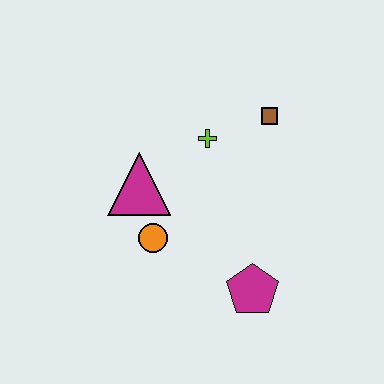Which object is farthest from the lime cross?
The magenta pentagon is farthest from the lime cross.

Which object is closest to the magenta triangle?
The orange circle is closest to the magenta triangle.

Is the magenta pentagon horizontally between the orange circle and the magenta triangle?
No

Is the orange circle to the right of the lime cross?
No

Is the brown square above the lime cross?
Yes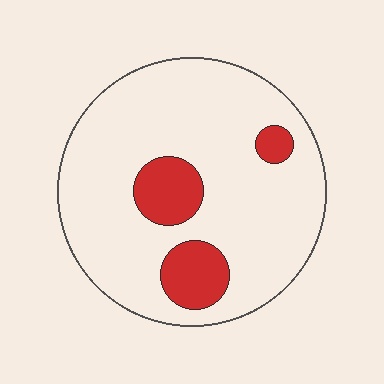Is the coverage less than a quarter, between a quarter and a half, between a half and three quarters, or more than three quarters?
Less than a quarter.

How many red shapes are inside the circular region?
3.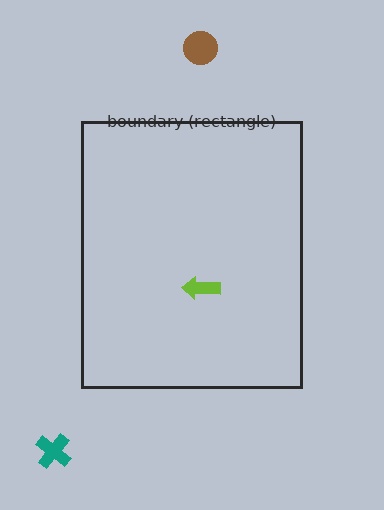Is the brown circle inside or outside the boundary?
Outside.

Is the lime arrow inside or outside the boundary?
Inside.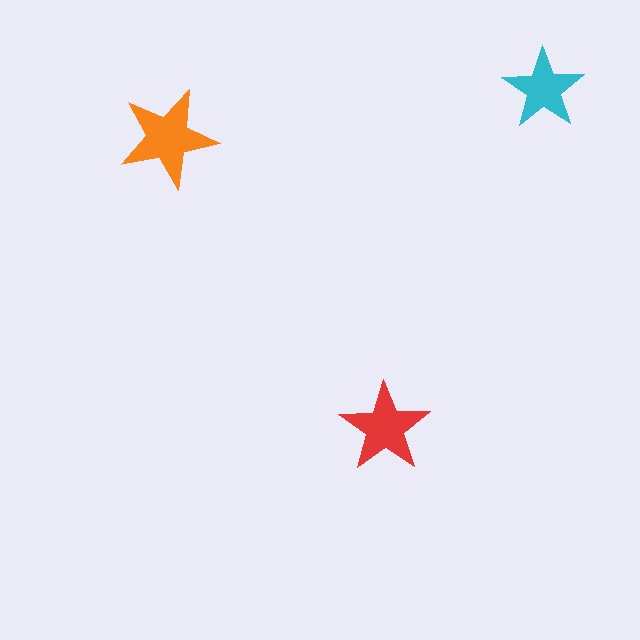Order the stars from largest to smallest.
the orange one, the red one, the cyan one.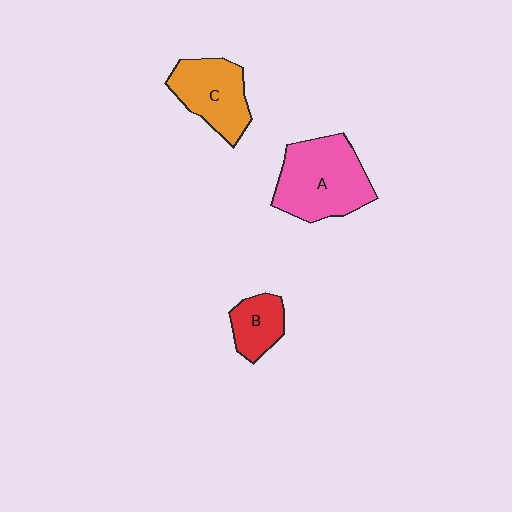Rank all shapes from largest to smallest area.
From largest to smallest: A (pink), C (orange), B (red).